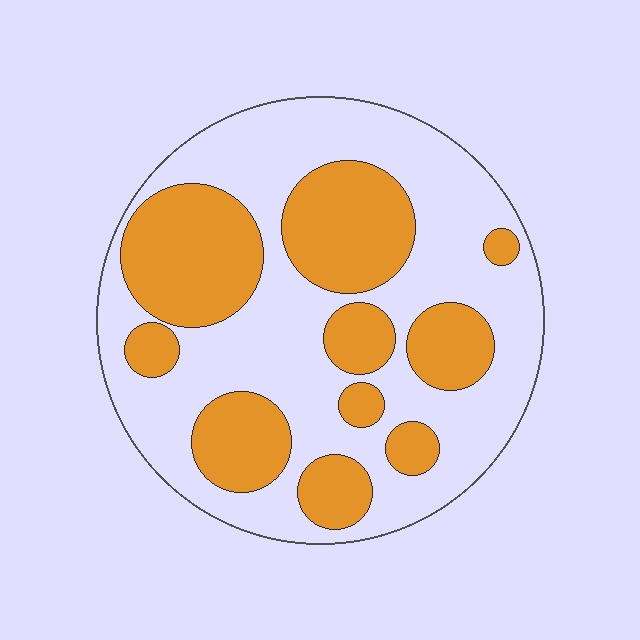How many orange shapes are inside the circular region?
10.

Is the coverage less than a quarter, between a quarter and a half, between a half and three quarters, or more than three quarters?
Between a quarter and a half.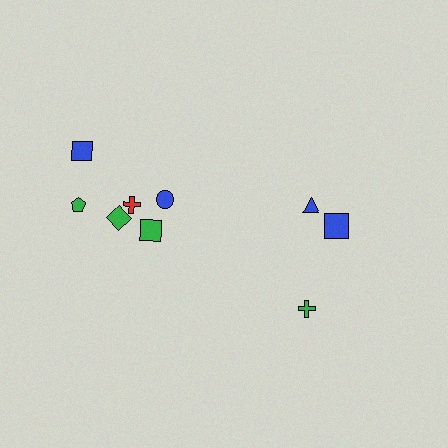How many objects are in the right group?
There are 3 objects.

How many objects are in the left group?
There are 6 objects.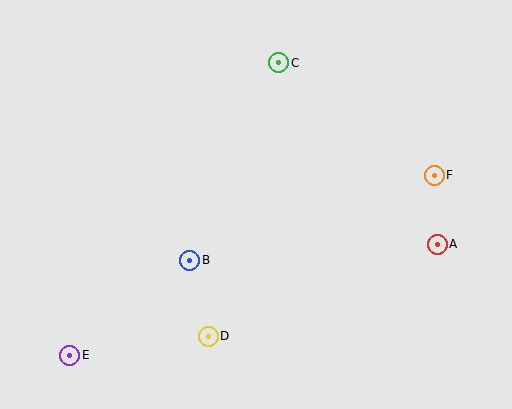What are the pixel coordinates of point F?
Point F is at (434, 175).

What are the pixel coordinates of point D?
Point D is at (208, 336).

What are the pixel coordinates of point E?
Point E is at (70, 355).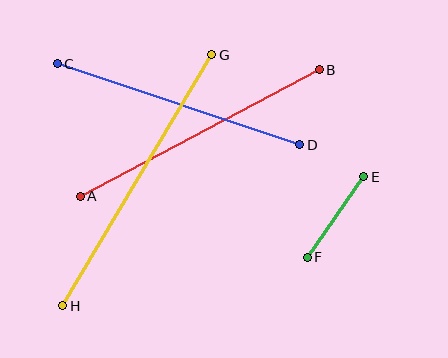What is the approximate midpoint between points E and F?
The midpoint is at approximately (335, 217) pixels.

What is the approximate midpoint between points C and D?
The midpoint is at approximately (178, 104) pixels.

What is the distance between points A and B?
The distance is approximately 270 pixels.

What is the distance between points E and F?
The distance is approximately 98 pixels.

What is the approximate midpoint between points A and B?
The midpoint is at approximately (200, 133) pixels.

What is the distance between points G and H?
The distance is approximately 292 pixels.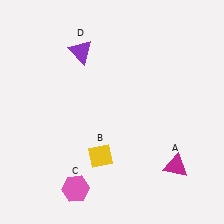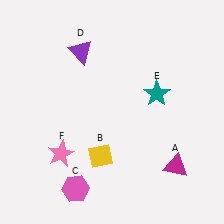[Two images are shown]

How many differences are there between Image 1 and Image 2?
There are 2 differences between the two images.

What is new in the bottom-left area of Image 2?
A pink star (F) was added in the bottom-left area of Image 2.